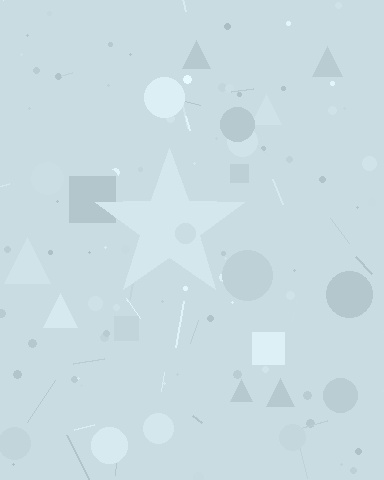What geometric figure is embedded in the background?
A star is embedded in the background.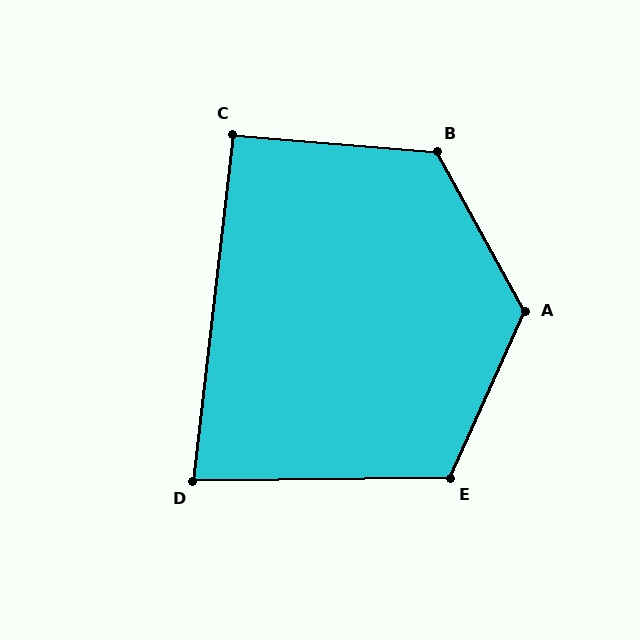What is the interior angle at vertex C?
Approximately 92 degrees (approximately right).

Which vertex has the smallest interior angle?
D, at approximately 83 degrees.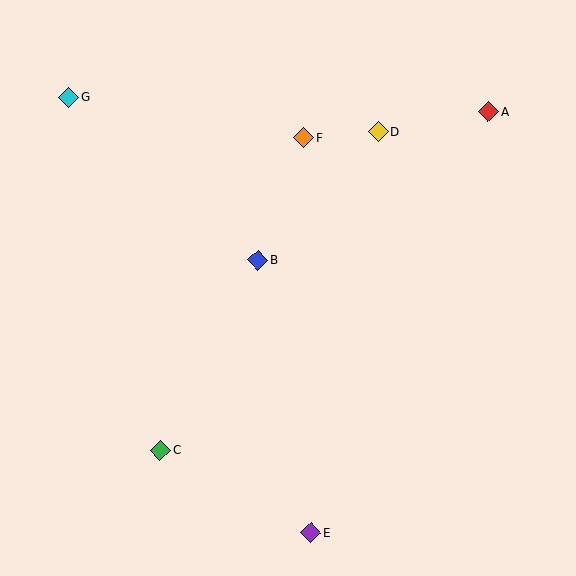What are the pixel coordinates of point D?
Point D is at (379, 132).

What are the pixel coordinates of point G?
Point G is at (69, 97).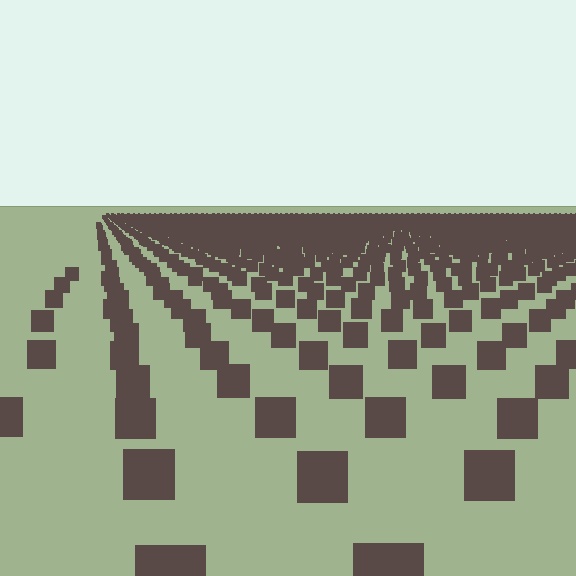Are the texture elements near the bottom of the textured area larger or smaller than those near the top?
Larger. Near the bottom, elements are closer to the viewer and appear at a bigger on-screen size.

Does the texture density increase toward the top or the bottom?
Density increases toward the top.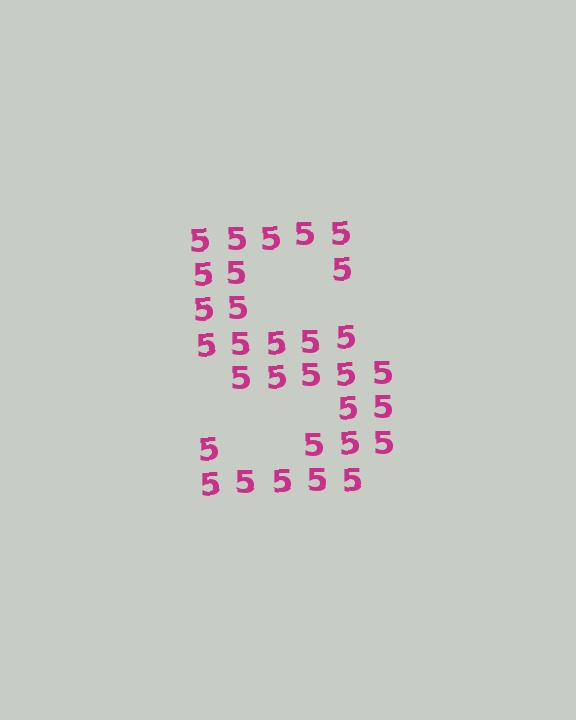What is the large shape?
The large shape is the letter S.